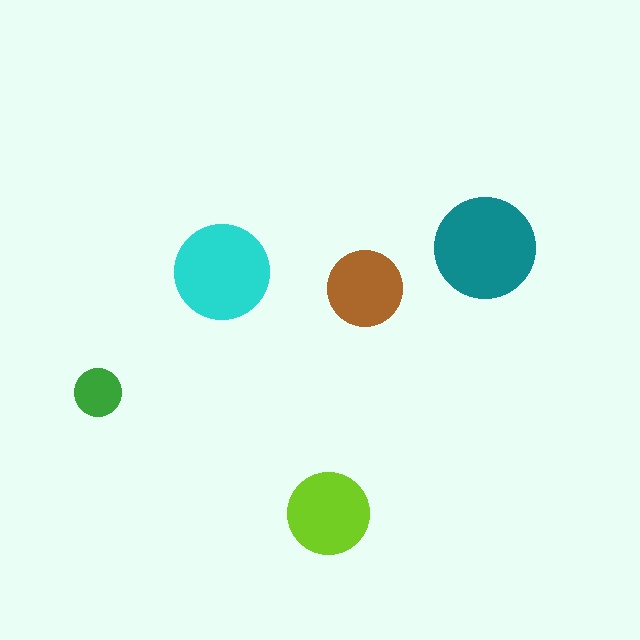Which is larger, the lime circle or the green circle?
The lime one.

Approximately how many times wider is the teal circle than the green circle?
About 2 times wider.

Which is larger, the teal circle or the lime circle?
The teal one.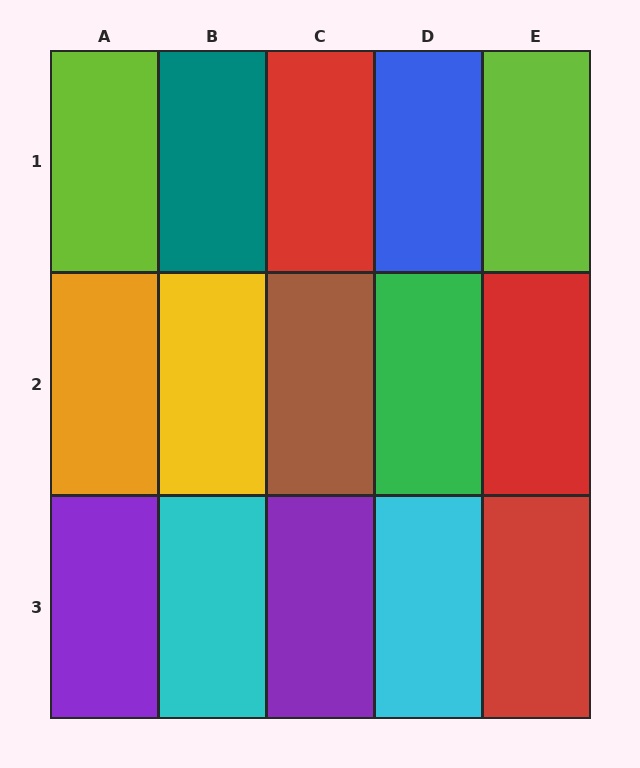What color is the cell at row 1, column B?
Teal.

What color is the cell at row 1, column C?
Red.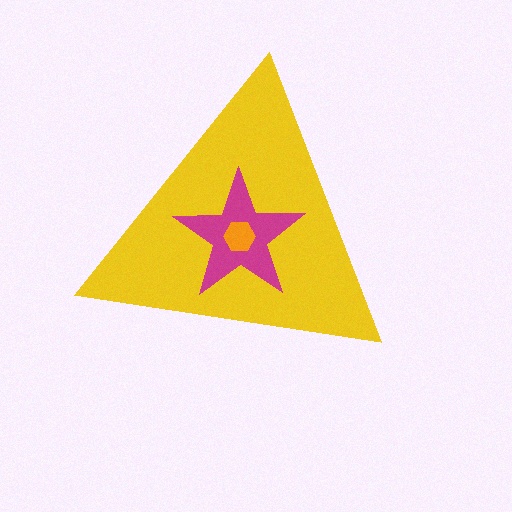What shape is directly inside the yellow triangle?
The magenta star.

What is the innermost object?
The orange hexagon.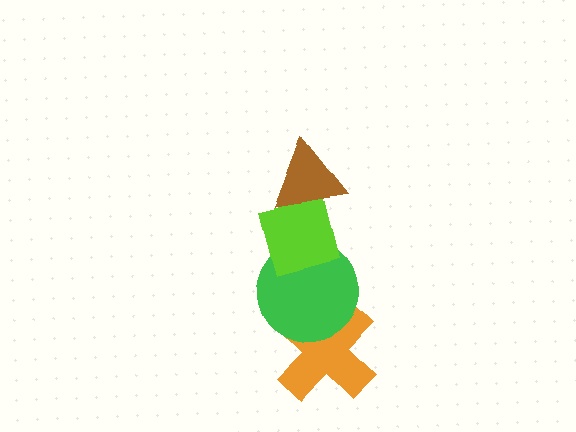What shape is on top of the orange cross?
The green circle is on top of the orange cross.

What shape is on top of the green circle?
The lime square is on top of the green circle.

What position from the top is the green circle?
The green circle is 3rd from the top.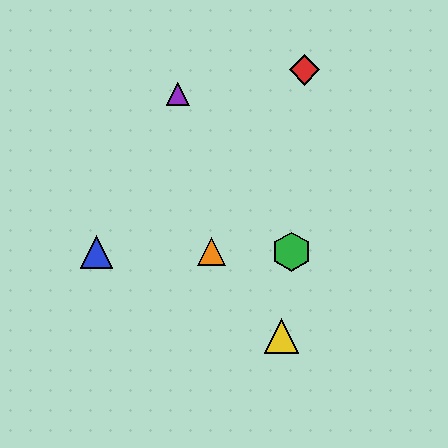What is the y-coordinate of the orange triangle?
The orange triangle is at y≈252.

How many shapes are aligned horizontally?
3 shapes (the blue triangle, the green hexagon, the orange triangle) are aligned horizontally.